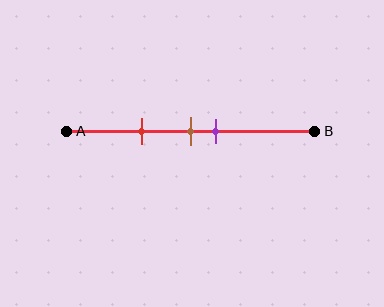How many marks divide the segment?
There are 3 marks dividing the segment.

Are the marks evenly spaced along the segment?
No, the marks are not evenly spaced.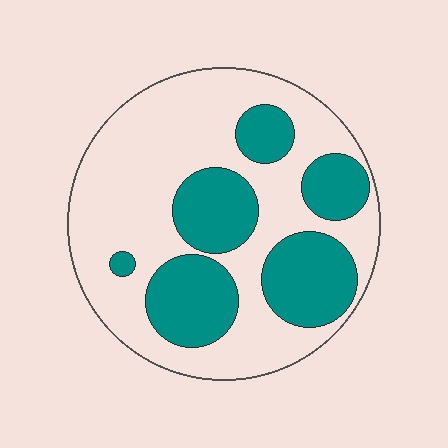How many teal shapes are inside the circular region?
6.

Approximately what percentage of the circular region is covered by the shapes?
Approximately 35%.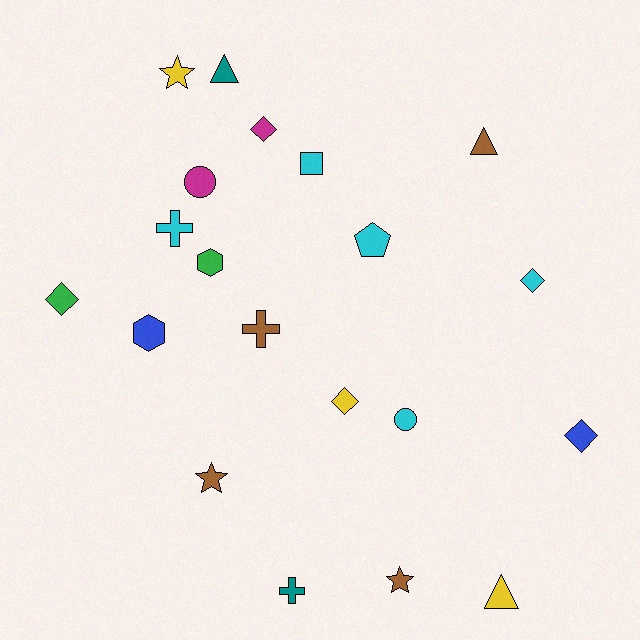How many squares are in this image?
There is 1 square.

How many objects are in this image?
There are 20 objects.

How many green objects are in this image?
There are 2 green objects.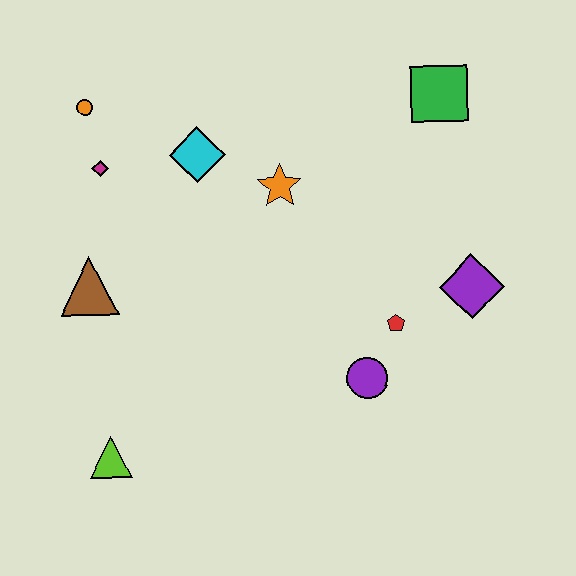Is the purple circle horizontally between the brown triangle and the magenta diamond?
No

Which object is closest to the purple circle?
The red pentagon is closest to the purple circle.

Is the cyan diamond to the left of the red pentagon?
Yes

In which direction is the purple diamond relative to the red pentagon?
The purple diamond is to the right of the red pentagon.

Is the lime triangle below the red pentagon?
Yes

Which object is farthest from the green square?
The lime triangle is farthest from the green square.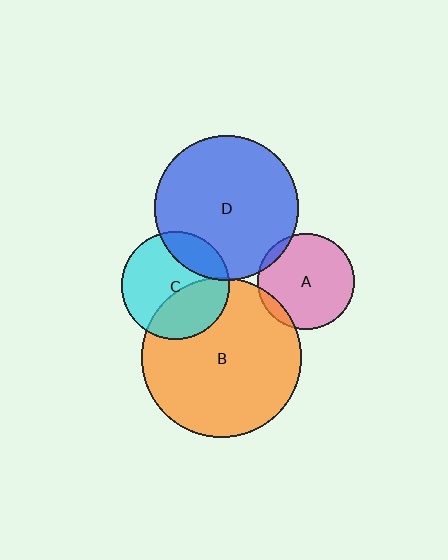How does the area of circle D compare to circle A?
Approximately 2.2 times.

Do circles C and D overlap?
Yes.